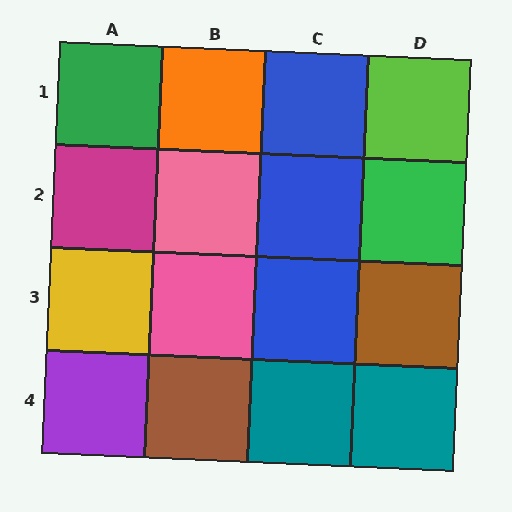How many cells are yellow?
1 cell is yellow.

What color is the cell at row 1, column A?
Green.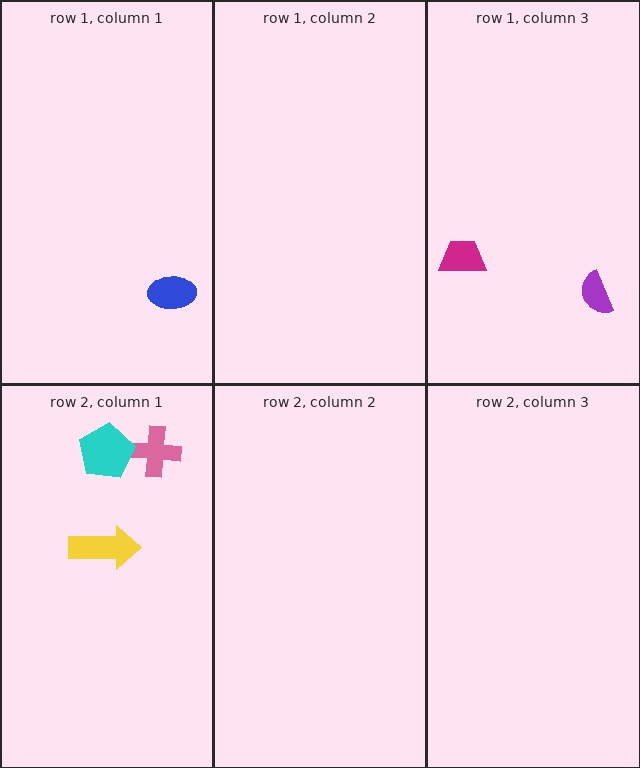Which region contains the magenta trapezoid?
The row 1, column 3 region.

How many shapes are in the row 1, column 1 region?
1.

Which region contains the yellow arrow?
The row 2, column 1 region.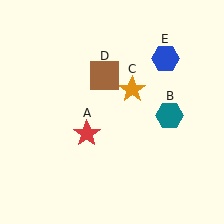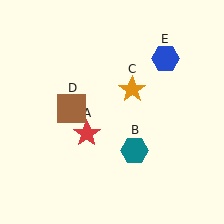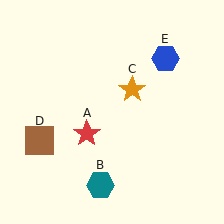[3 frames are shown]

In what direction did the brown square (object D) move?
The brown square (object D) moved down and to the left.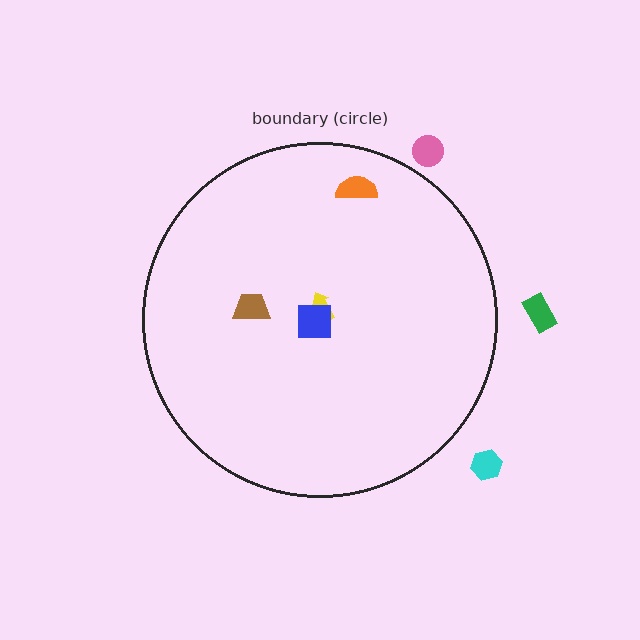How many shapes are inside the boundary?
4 inside, 3 outside.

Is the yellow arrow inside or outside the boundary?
Inside.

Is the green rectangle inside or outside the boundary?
Outside.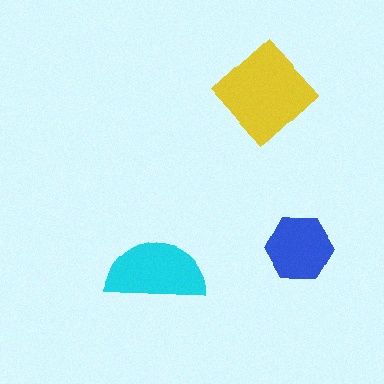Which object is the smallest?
The blue hexagon.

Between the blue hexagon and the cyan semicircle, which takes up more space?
The cyan semicircle.